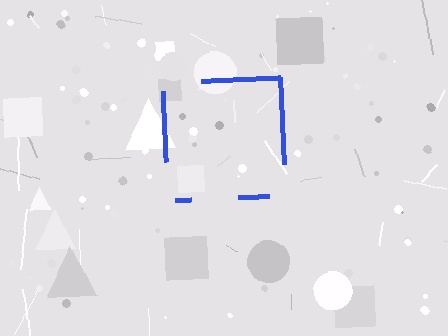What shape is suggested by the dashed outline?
The dashed outline suggests a square.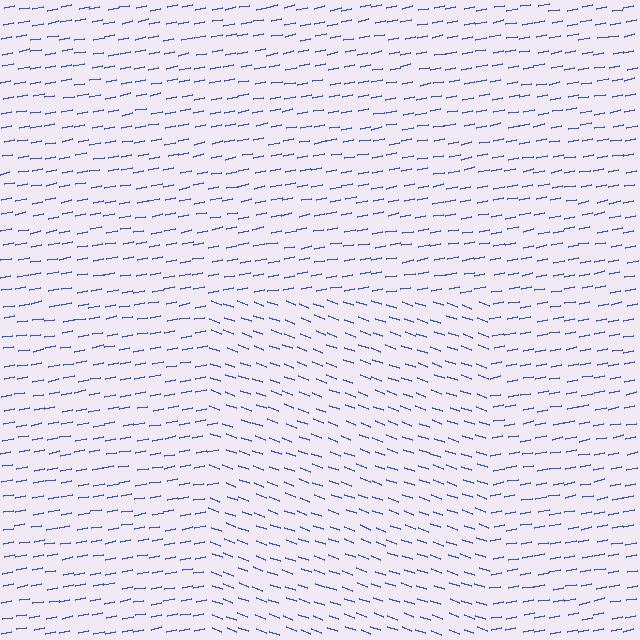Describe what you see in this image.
The image is filled with small blue line segments. A rectangle region in the image has lines oriented differently from the surrounding lines, creating a visible texture boundary.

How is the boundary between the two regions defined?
The boundary is defined purely by a change in line orientation (approximately 31 degrees difference). All lines are the same color and thickness.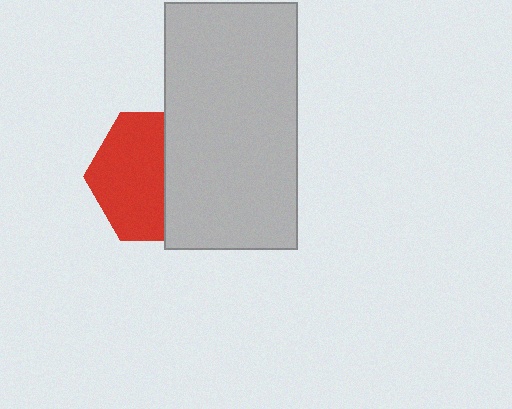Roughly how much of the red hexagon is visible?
About half of it is visible (roughly 55%).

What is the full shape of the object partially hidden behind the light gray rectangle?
The partially hidden object is a red hexagon.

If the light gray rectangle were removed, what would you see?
You would see the complete red hexagon.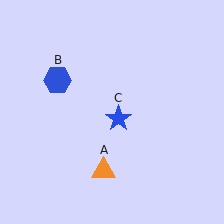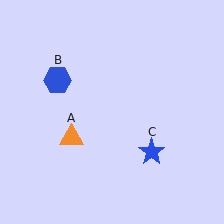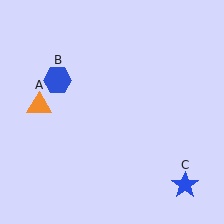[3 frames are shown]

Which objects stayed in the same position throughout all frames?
Blue hexagon (object B) remained stationary.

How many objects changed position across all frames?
2 objects changed position: orange triangle (object A), blue star (object C).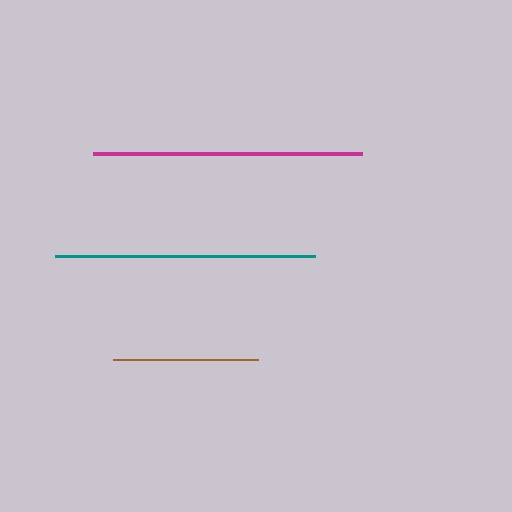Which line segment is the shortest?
The brown line is the shortest at approximately 145 pixels.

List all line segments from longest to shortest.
From longest to shortest: magenta, teal, brown.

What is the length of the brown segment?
The brown segment is approximately 145 pixels long.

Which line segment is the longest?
The magenta line is the longest at approximately 269 pixels.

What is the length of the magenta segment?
The magenta segment is approximately 269 pixels long.